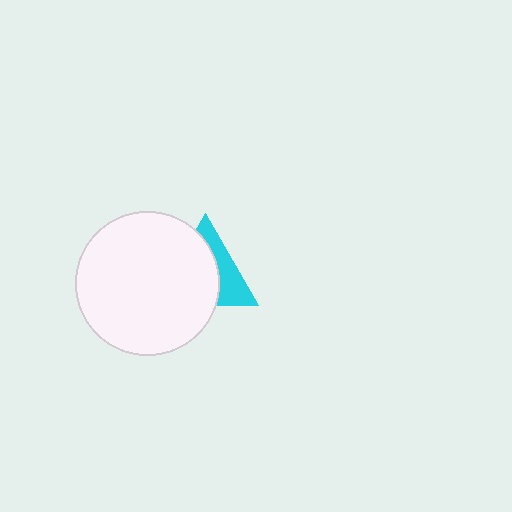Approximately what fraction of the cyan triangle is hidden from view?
Roughly 62% of the cyan triangle is hidden behind the white circle.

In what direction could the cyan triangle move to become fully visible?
The cyan triangle could move right. That would shift it out from behind the white circle entirely.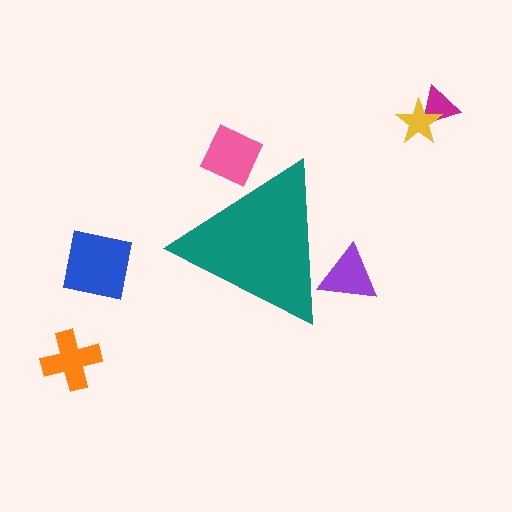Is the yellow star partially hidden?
No, the yellow star is fully visible.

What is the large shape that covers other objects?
A teal triangle.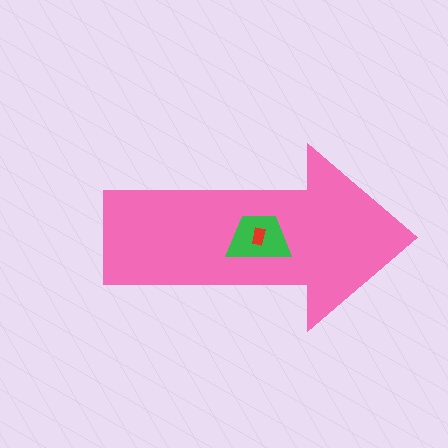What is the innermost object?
The red rectangle.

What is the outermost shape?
The pink arrow.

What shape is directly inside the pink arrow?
The green trapezoid.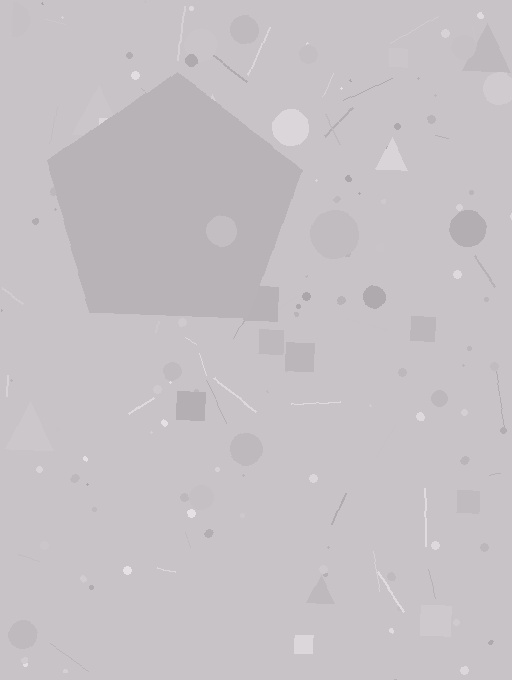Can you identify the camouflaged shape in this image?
The camouflaged shape is a pentagon.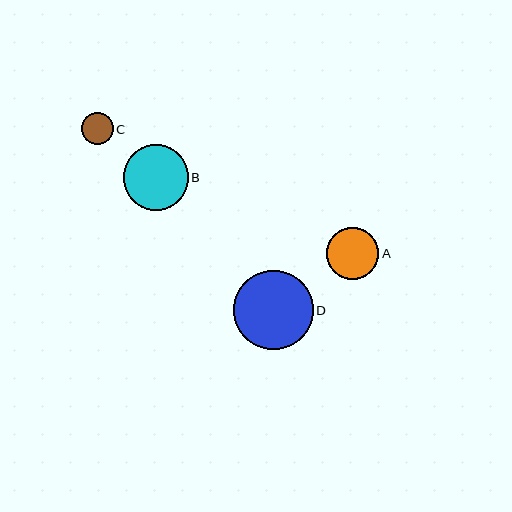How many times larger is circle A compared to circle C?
Circle A is approximately 1.6 times the size of circle C.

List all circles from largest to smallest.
From largest to smallest: D, B, A, C.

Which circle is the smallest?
Circle C is the smallest with a size of approximately 32 pixels.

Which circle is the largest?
Circle D is the largest with a size of approximately 80 pixels.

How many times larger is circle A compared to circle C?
Circle A is approximately 1.6 times the size of circle C.